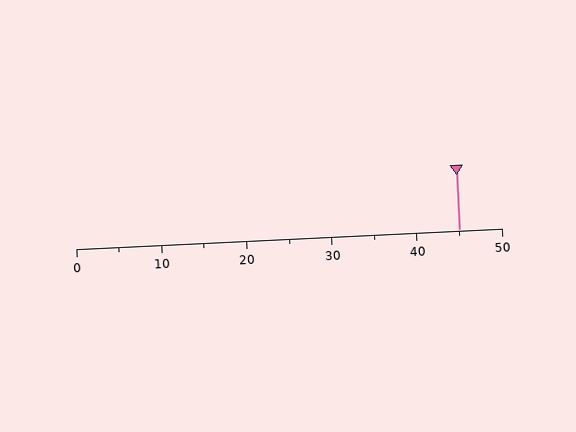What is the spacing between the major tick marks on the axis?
The major ticks are spaced 10 apart.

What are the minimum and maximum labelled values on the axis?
The axis runs from 0 to 50.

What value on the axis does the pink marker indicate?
The marker indicates approximately 45.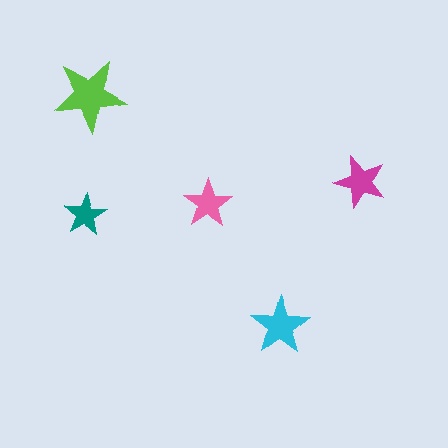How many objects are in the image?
There are 5 objects in the image.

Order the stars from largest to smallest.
the lime one, the cyan one, the magenta one, the pink one, the teal one.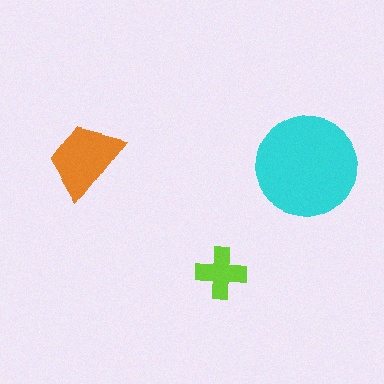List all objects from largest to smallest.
The cyan circle, the orange trapezoid, the lime cross.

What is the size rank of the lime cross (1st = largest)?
3rd.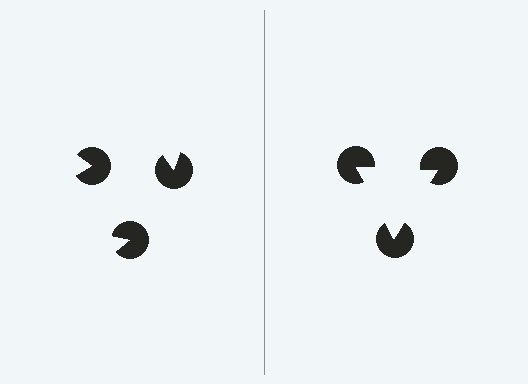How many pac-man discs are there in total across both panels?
6 — 3 on each side.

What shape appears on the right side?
An illusory triangle.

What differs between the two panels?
The pac-man discs are positioned identically on both sides; only the wedge orientations differ. On the right they align to a triangle; on the left they are misaligned.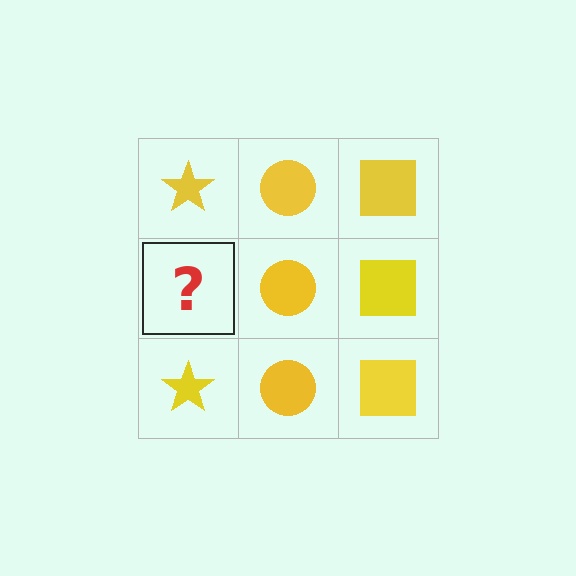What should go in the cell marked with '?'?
The missing cell should contain a yellow star.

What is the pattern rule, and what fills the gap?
The rule is that each column has a consistent shape. The gap should be filled with a yellow star.